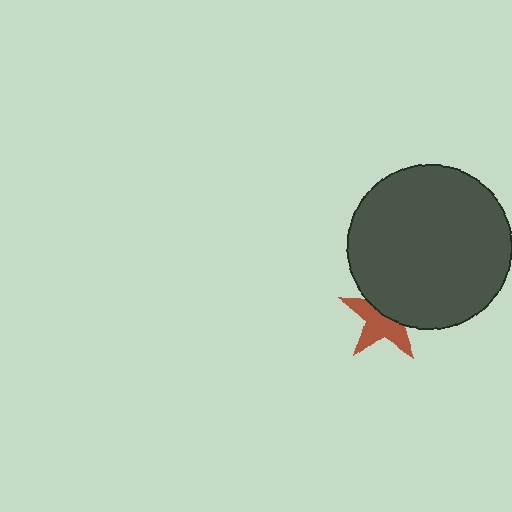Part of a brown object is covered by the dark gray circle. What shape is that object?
It is a star.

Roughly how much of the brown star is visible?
About half of it is visible (roughly 55%).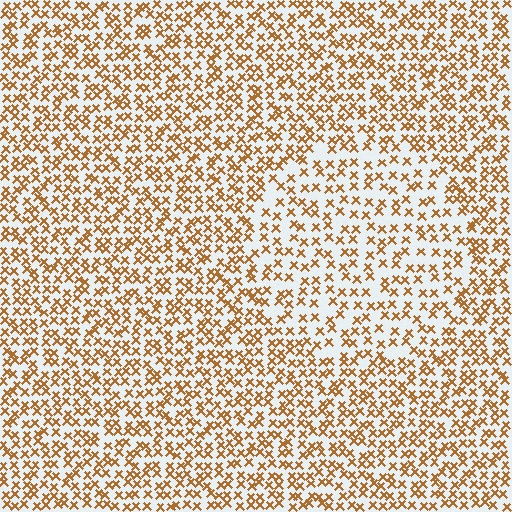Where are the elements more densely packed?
The elements are more densely packed outside the circle boundary.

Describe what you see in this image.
The image contains small brown elements arranged at two different densities. A circle-shaped region is visible where the elements are less densely packed than the surrounding area.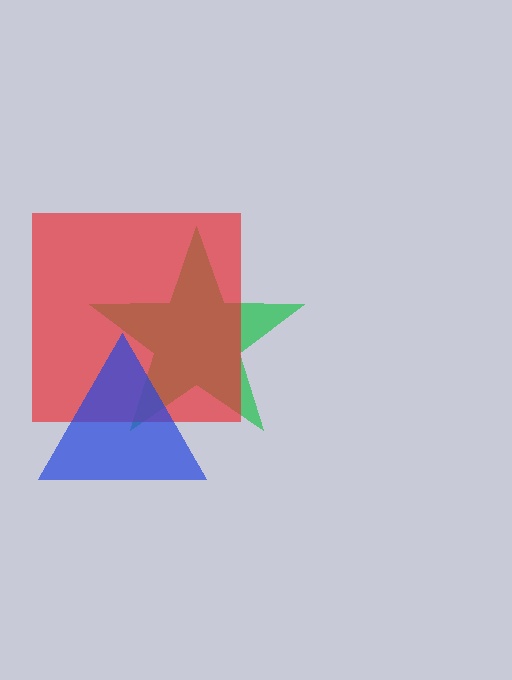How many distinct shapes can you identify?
There are 3 distinct shapes: a green star, a red square, a blue triangle.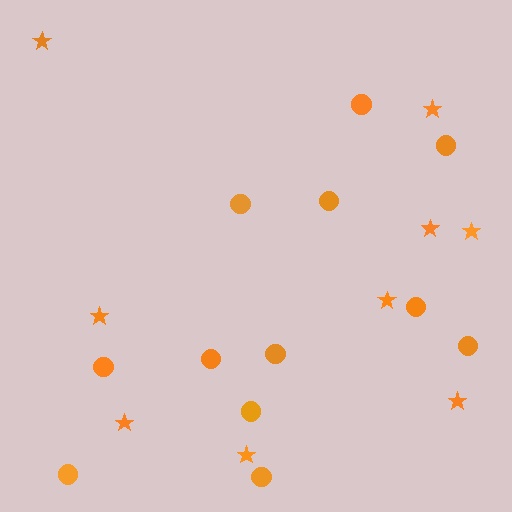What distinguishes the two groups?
There are 2 groups: one group of circles (12) and one group of stars (9).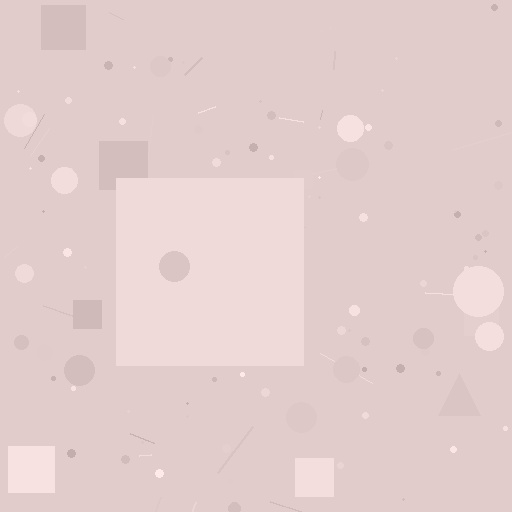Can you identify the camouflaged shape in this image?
The camouflaged shape is a square.